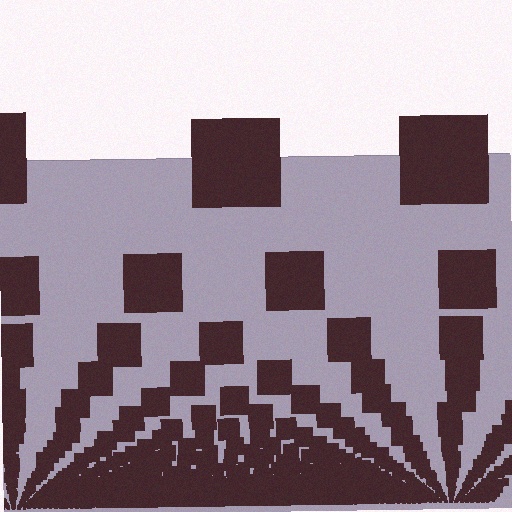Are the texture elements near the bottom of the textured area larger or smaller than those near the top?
Smaller. The gradient is inverted — elements near the bottom are smaller and denser.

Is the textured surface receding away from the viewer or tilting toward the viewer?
The surface appears to tilt toward the viewer. Texture elements get larger and sparser toward the top.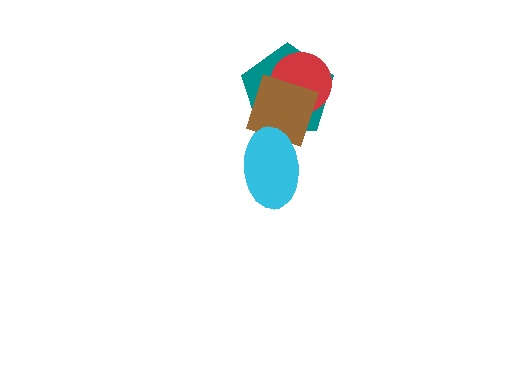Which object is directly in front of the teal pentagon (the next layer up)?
The red circle is directly in front of the teal pentagon.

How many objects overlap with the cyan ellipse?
2 objects overlap with the cyan ellipse.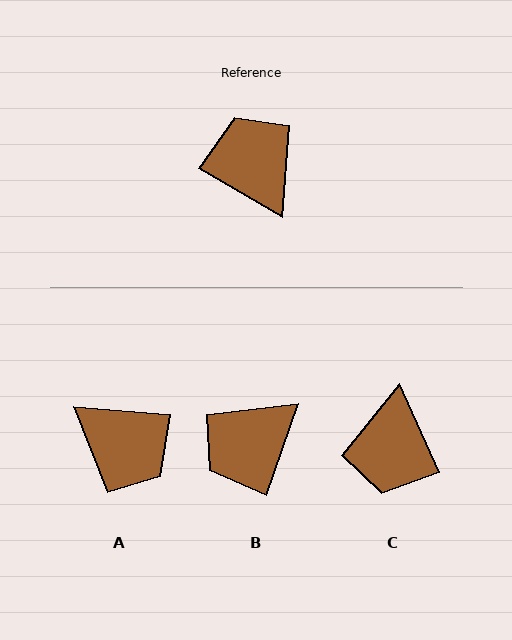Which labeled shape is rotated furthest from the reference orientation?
A, about 155 degrees away.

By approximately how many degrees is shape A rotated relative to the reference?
Approximately 155 degrees clockwise.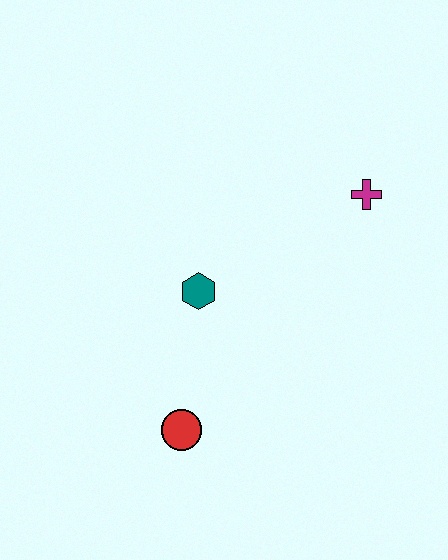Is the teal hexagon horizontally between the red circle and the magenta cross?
Yes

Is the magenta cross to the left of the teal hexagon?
No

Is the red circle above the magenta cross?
No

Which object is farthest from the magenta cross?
The red circle is farthest from the magenta cross.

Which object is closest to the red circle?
The teal hexagon is closest to the red circle.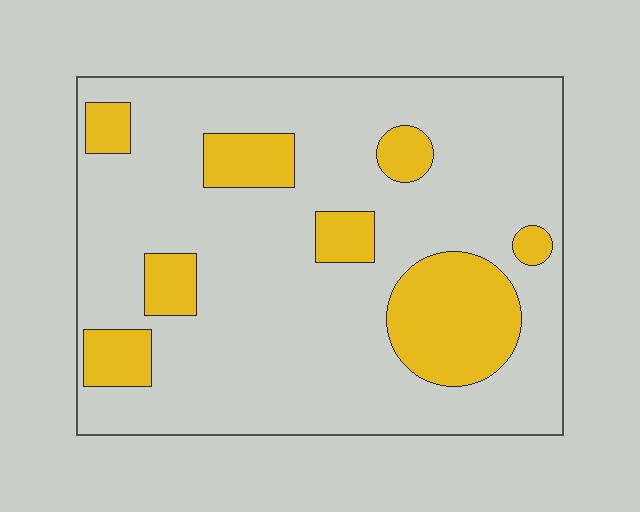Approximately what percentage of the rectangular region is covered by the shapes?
Approximately 20%.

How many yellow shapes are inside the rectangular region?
8.